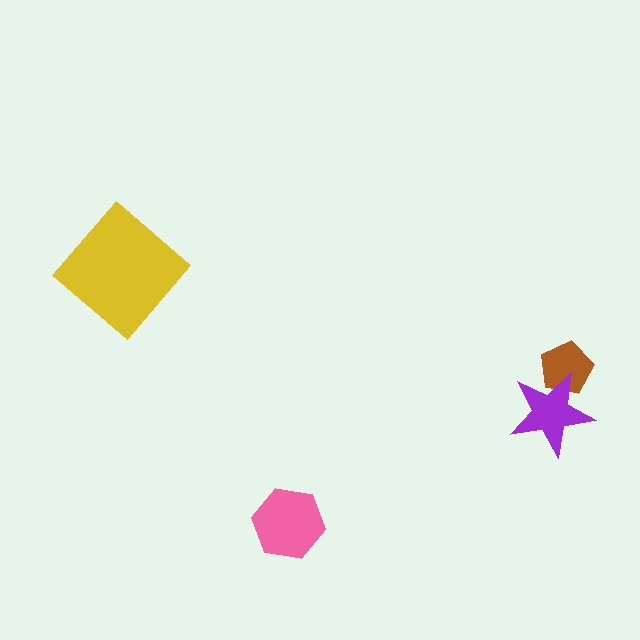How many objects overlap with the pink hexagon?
0 objects overlap with the pink hexagon.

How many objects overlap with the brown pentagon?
1 object overlaps with the brown pentagon.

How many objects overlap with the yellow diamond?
0 objects overlap with the yellow diamond.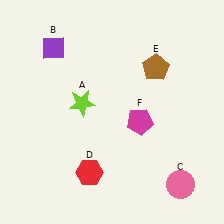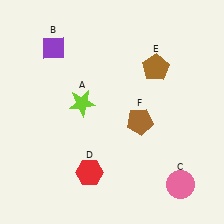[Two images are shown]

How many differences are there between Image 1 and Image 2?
There is 1 difference between the two images.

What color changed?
The pentagon (F) changed from magenta in Image 1 to brown in Image 2.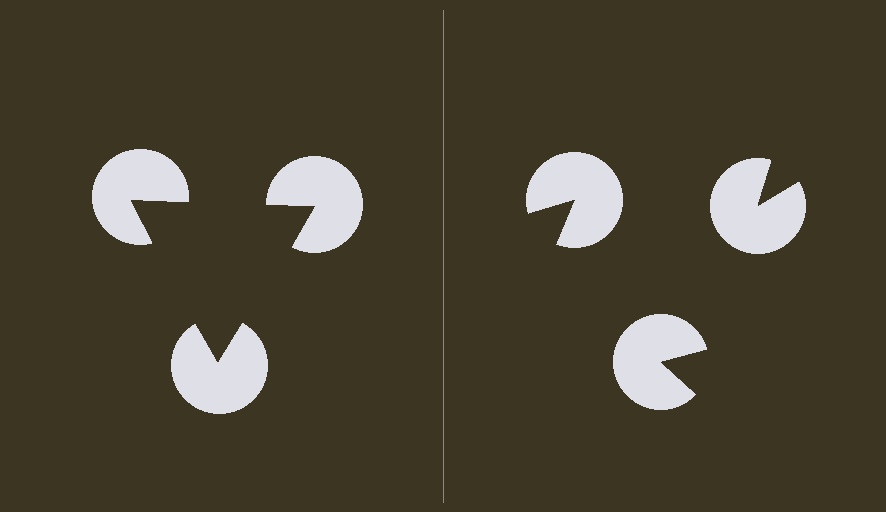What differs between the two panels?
The pac-man discs are positioned identically on both sides; only the wedge orientations differ. On the left they align to a triangle; on the right they are misaligned.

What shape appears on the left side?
An illusory triangle.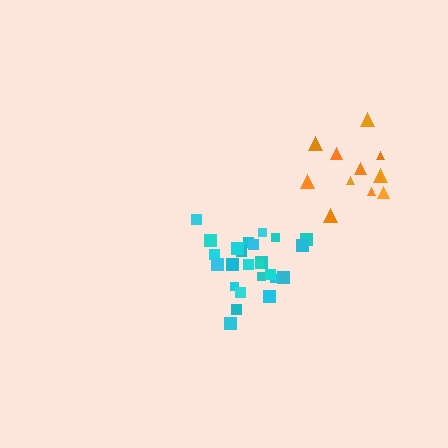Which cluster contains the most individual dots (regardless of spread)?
Cyan (26).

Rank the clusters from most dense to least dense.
cyan, orange.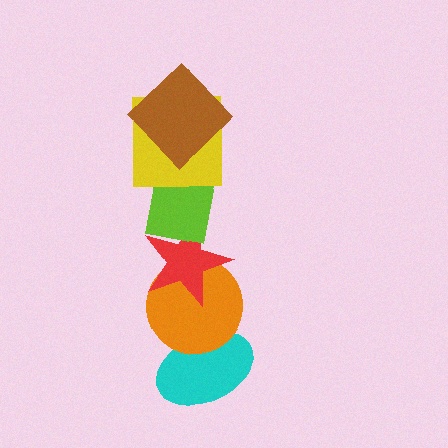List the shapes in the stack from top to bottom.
From top to bottom: the brown diamond, the yellow square, the lime square, the red star, the orange circle, the cyan ellipse.